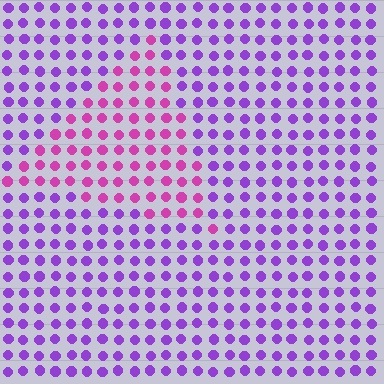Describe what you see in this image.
The image is filled with small purple elements in a uniform arrangement. A triangle-shaped region is visible where the elements are tinted to a slightly different hue, forming a subtle color boundary.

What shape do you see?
I see a triangle.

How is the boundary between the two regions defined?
The boundary is defined purely by a slight shift in hue (about 41 degrees). Spacing, size, and orientation are identical on both sides.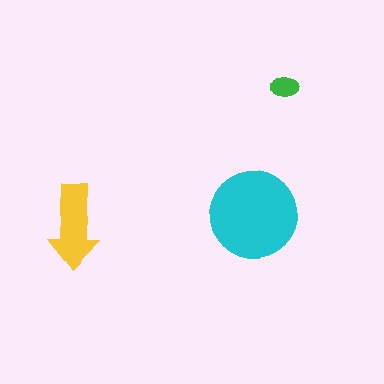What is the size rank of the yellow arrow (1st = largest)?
2nd.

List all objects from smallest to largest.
The green ellipse, the yellow arrow, the cyan circle.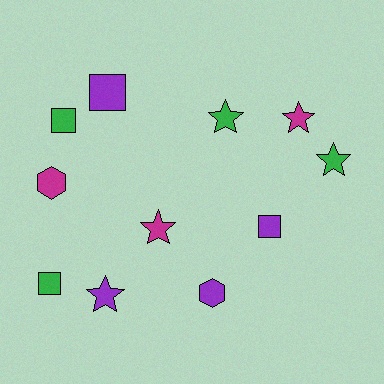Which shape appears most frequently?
Star, with 5 objects.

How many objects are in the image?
There are 11 objects.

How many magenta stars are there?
There are 2 magenta stars.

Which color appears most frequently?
Green, with 4 objects.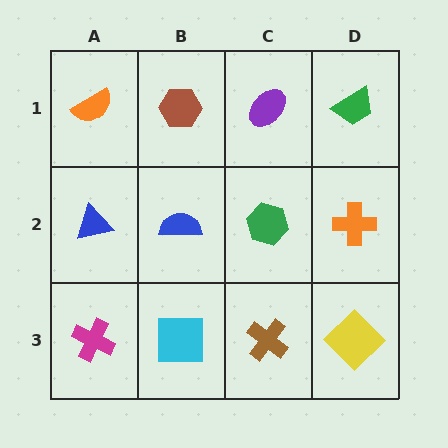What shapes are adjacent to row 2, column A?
An orange semicircle (row 1, column A), a magenta cross (row 3, column A), a blue semicircle (row 2, column B).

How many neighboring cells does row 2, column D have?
3.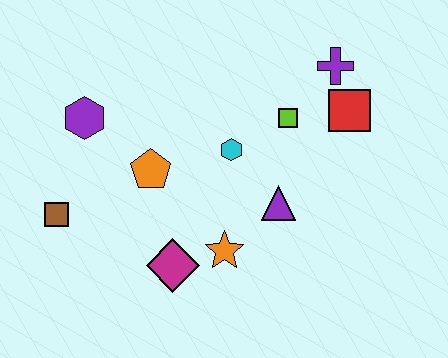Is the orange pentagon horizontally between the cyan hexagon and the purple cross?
No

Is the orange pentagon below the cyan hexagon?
Yes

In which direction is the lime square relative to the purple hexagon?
The lime square is to the right of the purple hexagon.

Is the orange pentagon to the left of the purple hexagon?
No